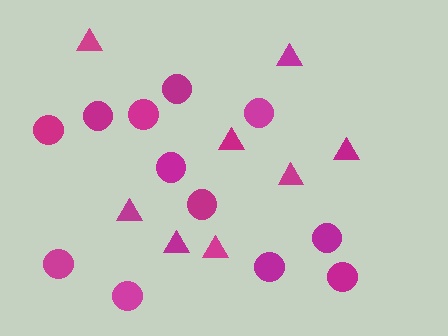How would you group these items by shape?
There are 2 groups: one group of triangles (8) and one group of circles (12).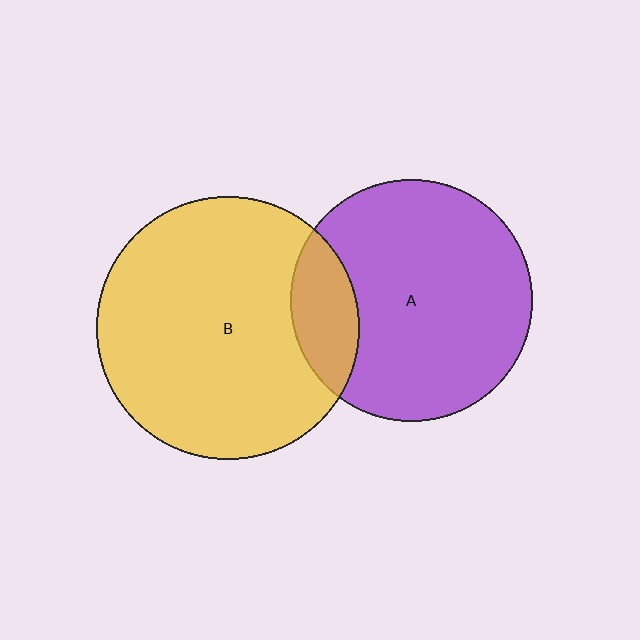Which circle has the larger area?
Circle B (yellow).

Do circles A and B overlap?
Yes.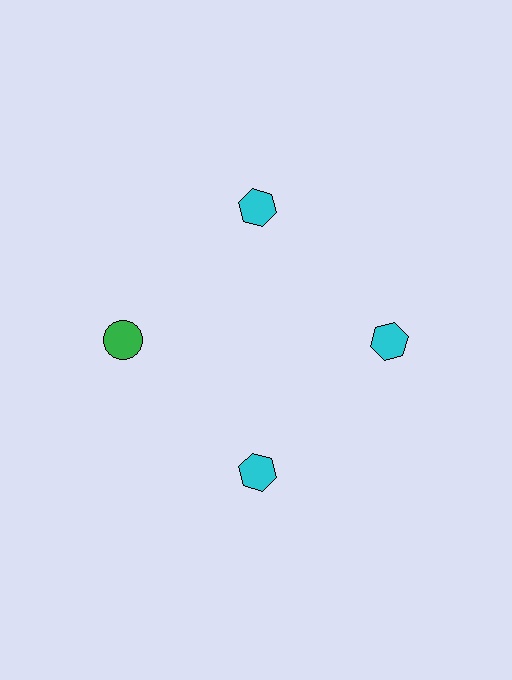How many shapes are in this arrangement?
There are 4 shapes arranged in a ring pattern.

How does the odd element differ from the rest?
It differs in both color (green instead of cyan) and shape (circle instead of hexagon).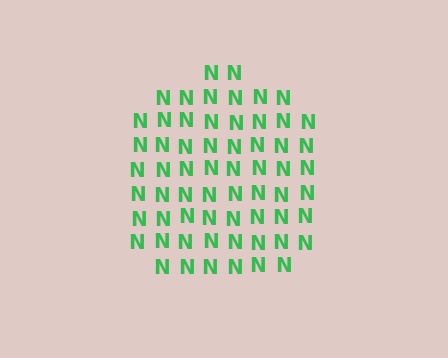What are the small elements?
The small elements are letter N's.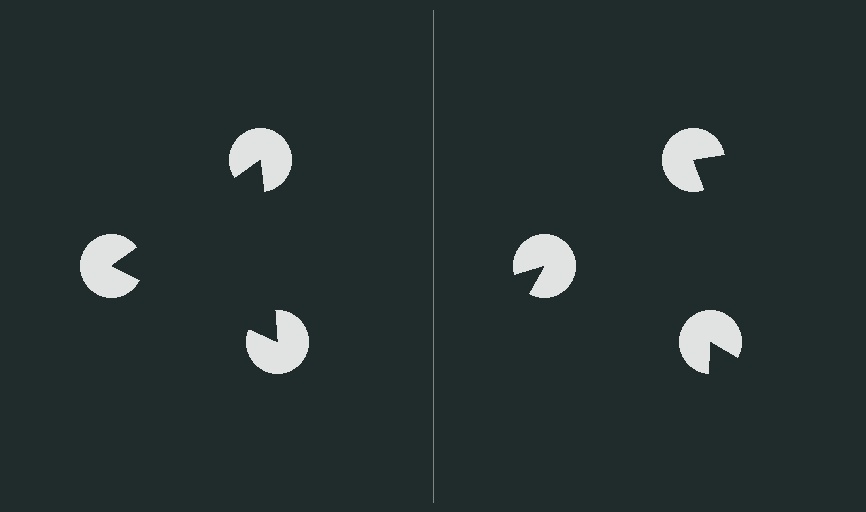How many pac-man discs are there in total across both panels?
6 — 3 on each side.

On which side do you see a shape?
An illusory triangle appears on the left side. On the right side the wedge cuts are rotated, so no coherent shape forms.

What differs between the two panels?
The pac-man discs are positioned identically on both sides; only the wedge orientations differ. On the left they align to a triangle; on the right they are misaligned.